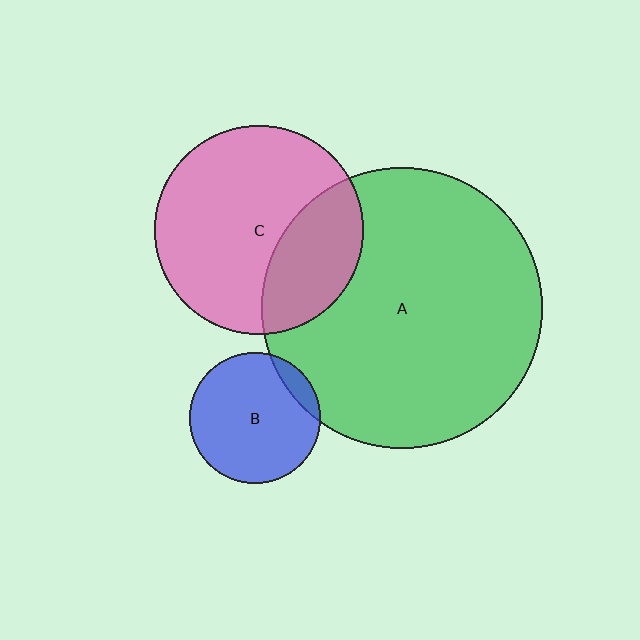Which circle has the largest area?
Circle A (green).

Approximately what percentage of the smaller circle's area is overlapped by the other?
Approximately 30%.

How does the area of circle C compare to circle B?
Approximately 2.5 times.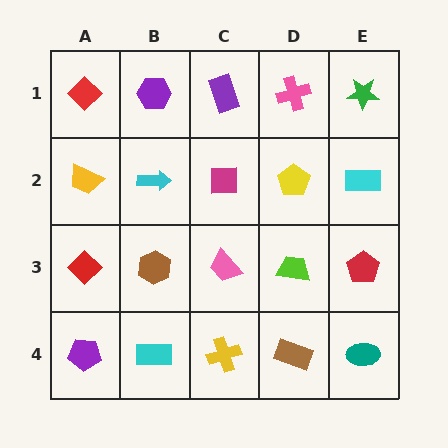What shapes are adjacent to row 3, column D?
A yellow pentagon (row 2, column D), a brown rectangle (row 4, column D), a pink trapezoid (row 3, column C), a red pentagon (row 3, column E).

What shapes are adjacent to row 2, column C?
A purple rectangle (row 1, column C), a pink trapezoid (row 3, column C), a cyan arrow (row 2, column B), a yellow pentagon (row 2, column D).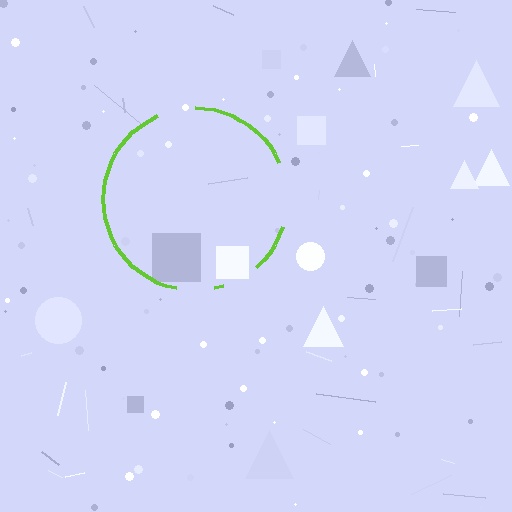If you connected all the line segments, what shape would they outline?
They would outline a circle.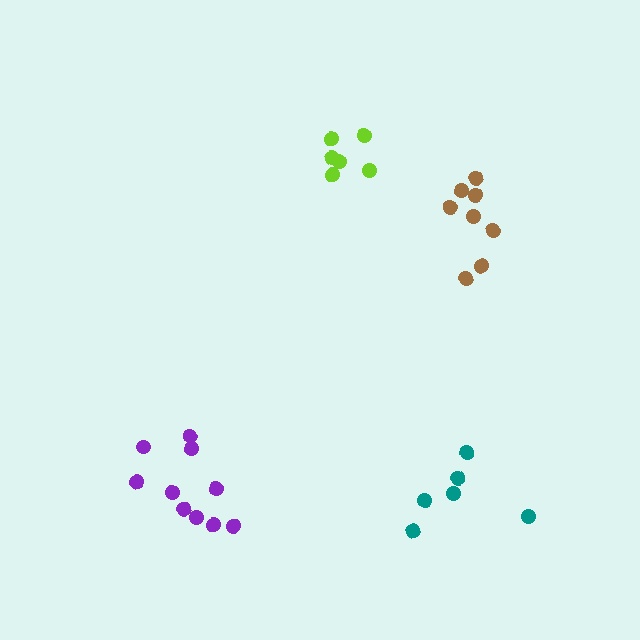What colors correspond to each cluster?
The clusters are colored: purple, brown, lime, teal.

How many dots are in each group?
Group 1: 10 dots, Group 2: 8 dots, Group 3: 6 dots, Group 4: 6 dots (30 total).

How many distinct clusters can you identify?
There are 4 distinct clusters.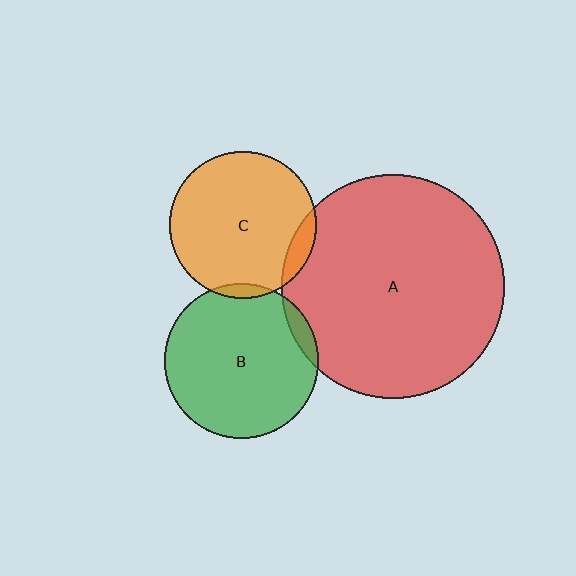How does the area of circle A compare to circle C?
Approximately 2.3 times.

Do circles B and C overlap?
Yes.